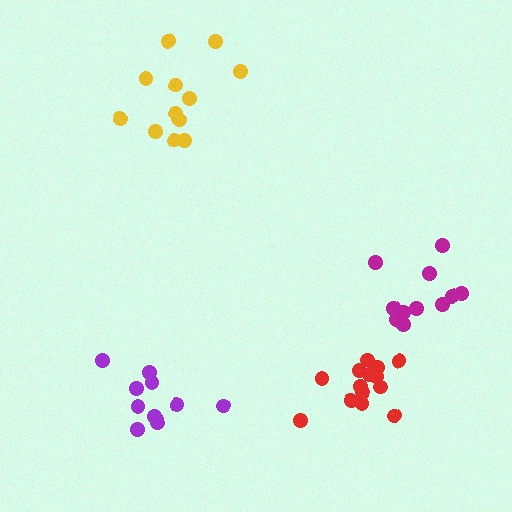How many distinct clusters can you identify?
There are 4 distinct clusters.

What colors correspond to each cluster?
The clusters are colored: magenta, purple, yellow, red.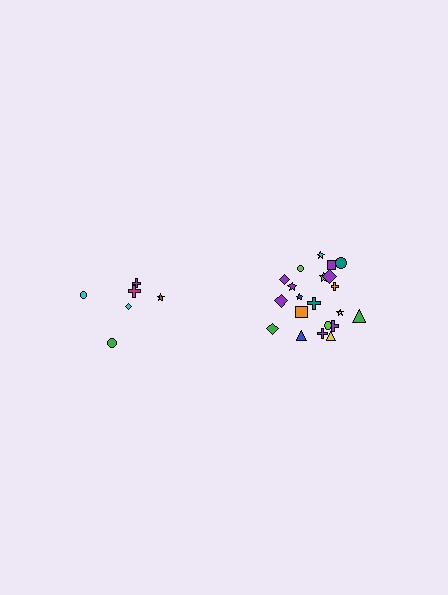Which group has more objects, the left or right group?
The right group.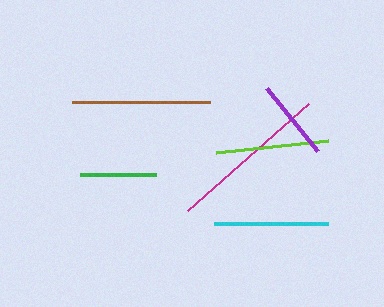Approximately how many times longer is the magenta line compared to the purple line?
The magenta line is approximately 2.0 times the length of the purple line.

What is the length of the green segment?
The green segment is approximately 76 pixels long.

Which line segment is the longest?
The magenta line is the longest at approximately 161 pixels.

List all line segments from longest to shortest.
From longest to shortest: magenta, brown, cyan, lime, purple, green.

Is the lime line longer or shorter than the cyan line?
The cyan line is longer than the lime line.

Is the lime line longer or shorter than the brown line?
The brown line is longer than the lime line.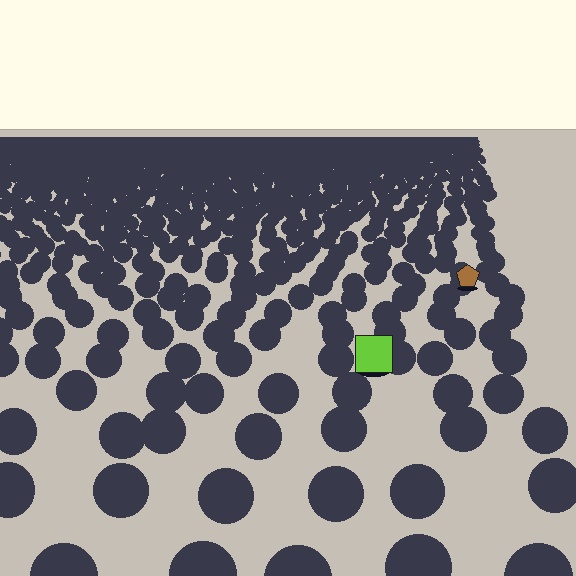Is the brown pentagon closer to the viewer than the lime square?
No. The lime square is closer — you can tell from the texture gradient: the ground texture is coarser near it.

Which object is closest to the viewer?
The lime square is closest. The texture marks near it are larger and more spread out.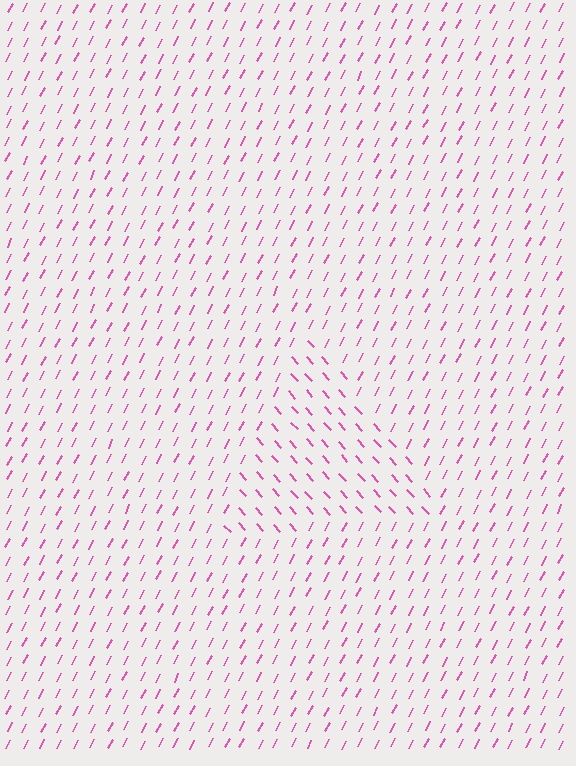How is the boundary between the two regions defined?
The boundary is defined purely by a change in line orientation (approximately 70 degrees difference). All lines are the same color and thickness.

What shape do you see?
I see a triangle.